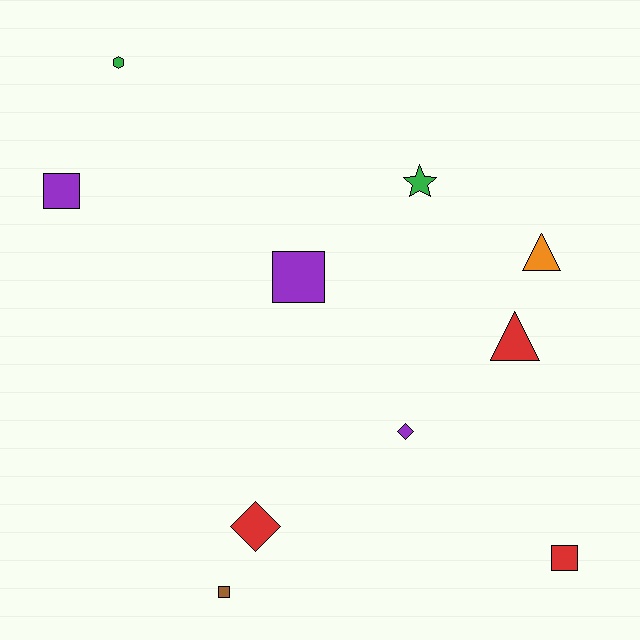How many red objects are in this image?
There are 3 red objects.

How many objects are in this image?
There are 10 objects.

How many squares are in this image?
There are 4 squares.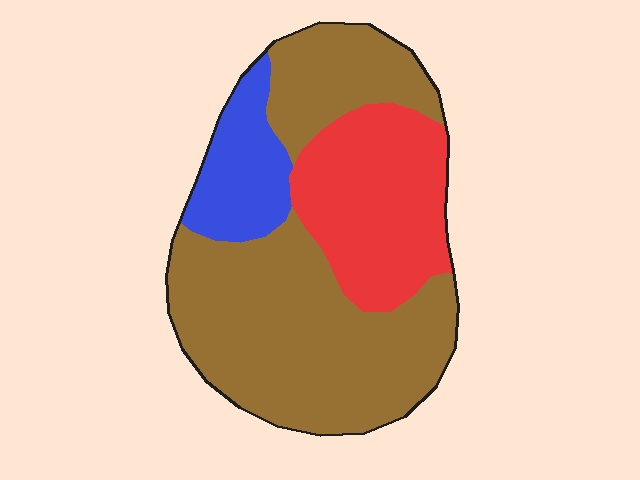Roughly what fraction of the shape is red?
Red covers about 25% of the shape.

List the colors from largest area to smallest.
From largest to smallest: brown, red, blue.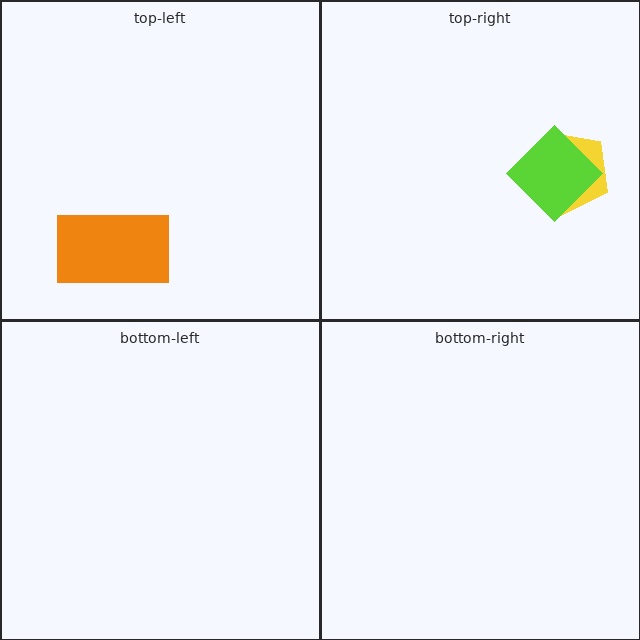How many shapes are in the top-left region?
1.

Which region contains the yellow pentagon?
The top-right region.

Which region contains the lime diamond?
The top-right region.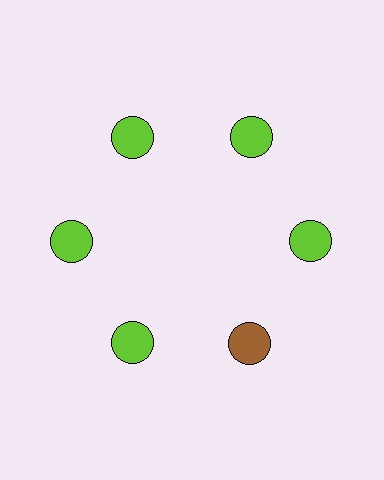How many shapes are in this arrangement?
There are 6 shapes arranged in a ring pattern.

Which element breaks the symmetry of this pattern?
The brown circle at roughly the 5 o'clock position breaks the symmetry. All other shapes are lime circles.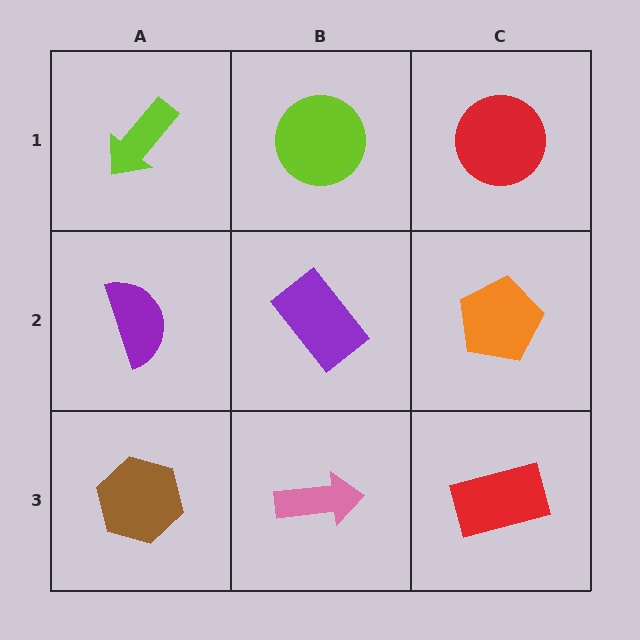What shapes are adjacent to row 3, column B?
A purple rectangle (row 2, column B), a brown hexagon (row 3, column A), a red rectangle (row 3, column C).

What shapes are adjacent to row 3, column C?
An orange pentagon (row 2, column C), a pink arrow (row 3, column B).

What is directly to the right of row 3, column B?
A red rectangle.